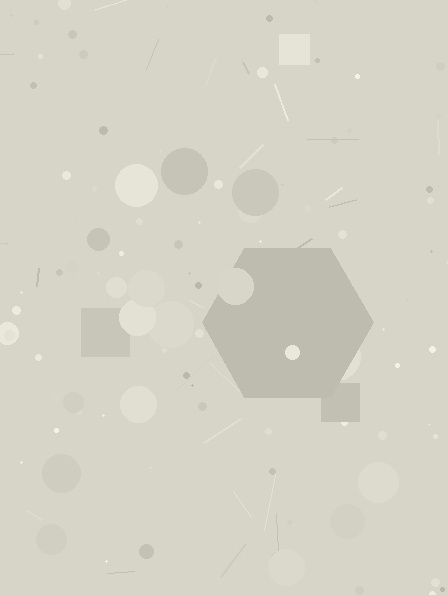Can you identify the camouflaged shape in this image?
The camouflaged shape is a hexagon.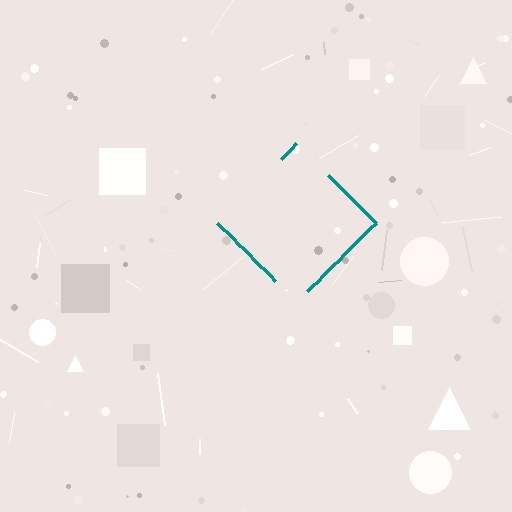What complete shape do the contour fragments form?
The contour fragments form a diamond.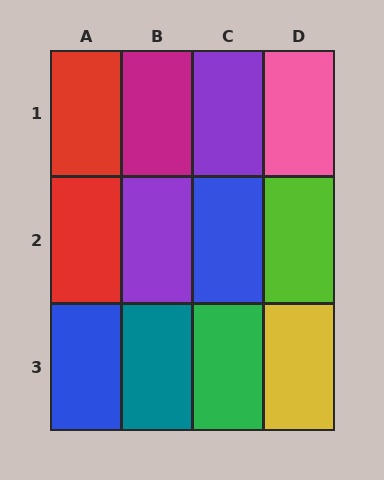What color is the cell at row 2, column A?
Red.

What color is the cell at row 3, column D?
Yellow.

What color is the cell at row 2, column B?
Purple.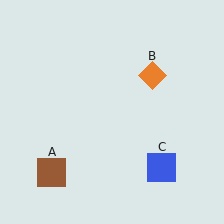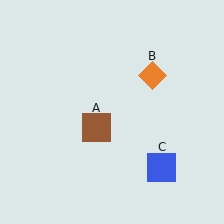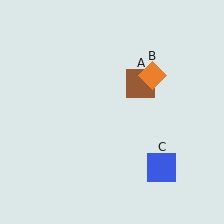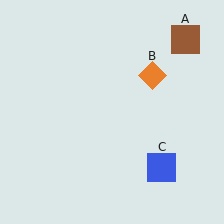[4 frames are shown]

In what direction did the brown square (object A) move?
The brown square (object A) moved up and to the right.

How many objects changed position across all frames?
1 object changed position: brown square (object A).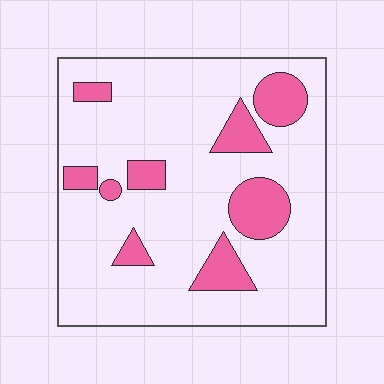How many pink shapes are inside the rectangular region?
9.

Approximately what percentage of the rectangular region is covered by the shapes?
Approximately 20%.